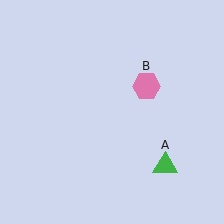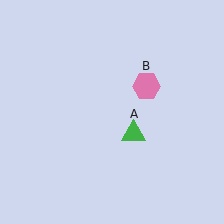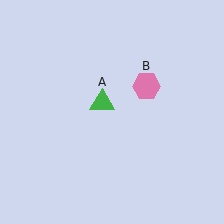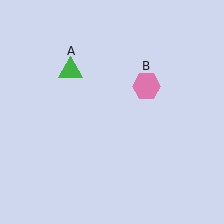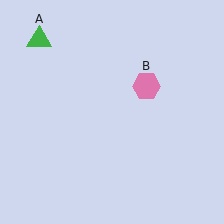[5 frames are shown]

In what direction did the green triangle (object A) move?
The green triangle (object A) moved up and to the left.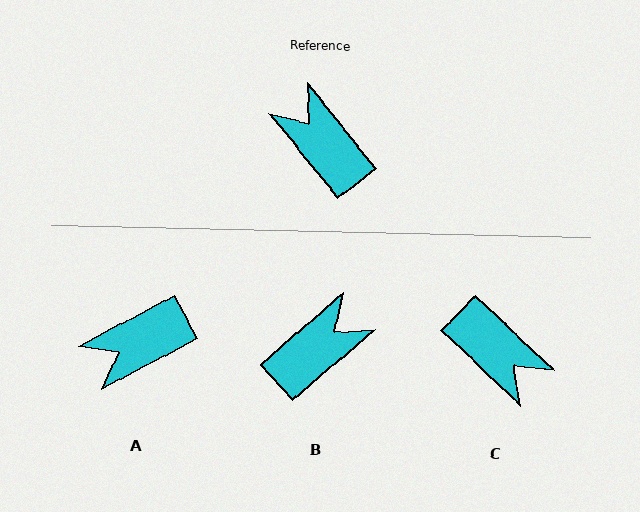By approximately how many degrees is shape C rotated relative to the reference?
Approximately 172 degrees clockwise.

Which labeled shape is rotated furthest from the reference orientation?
C, about 172 degrees away.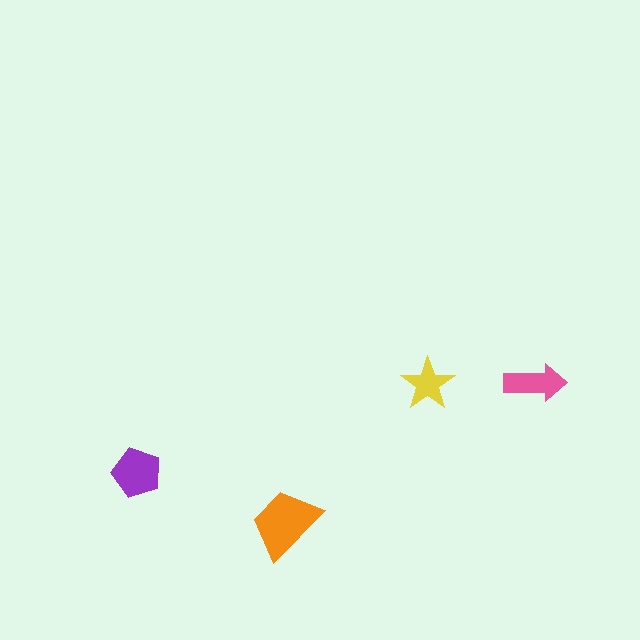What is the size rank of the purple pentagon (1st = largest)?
2nd.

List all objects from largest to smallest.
The orange trapezoid, the purple pentagon, the pink arrow, the yellow star.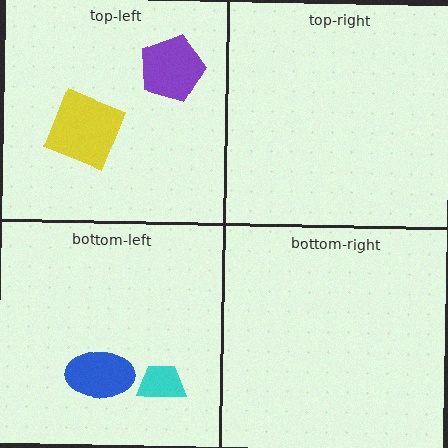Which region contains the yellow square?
The top-left region.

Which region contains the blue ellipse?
The bottom-left region.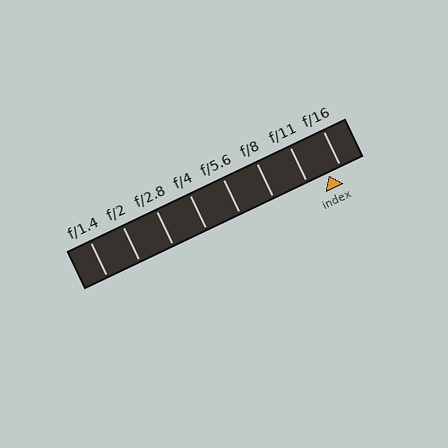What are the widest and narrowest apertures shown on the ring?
The widest aperture shown is f/1.4 and the narrowest is f/16.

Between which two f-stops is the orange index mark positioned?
The index mark is between f/11 and f/16.